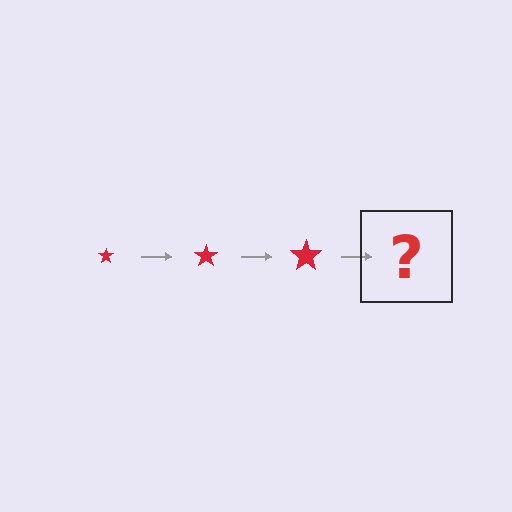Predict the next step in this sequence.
The next step is a red star, larger than the previous one.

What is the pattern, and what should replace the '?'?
The pattern is that the star gets progressively larger each step. The '?' should be a red star, larger than the previous one.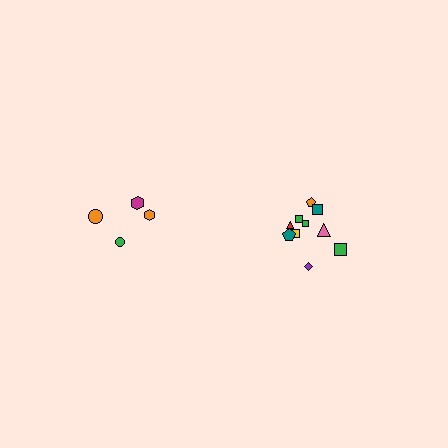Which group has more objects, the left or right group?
The right group.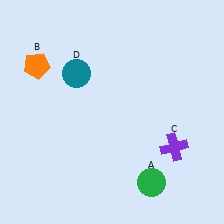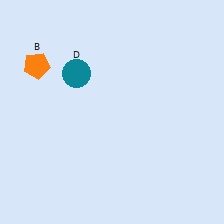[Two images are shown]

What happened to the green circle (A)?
The green circle (A) was removed in Image 2. It was in the bottom-right area of Image 1.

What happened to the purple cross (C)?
The purple cross (C) was removed in Image 2. It was in the bottom-right area of Image 1.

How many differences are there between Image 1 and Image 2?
There are 2 differences between the two images.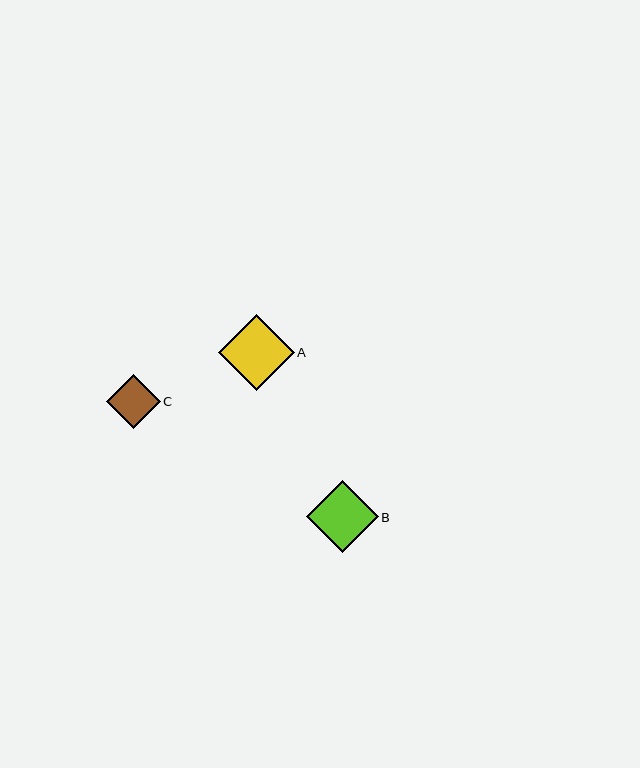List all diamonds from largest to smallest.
From largest to smallest: A, B, C.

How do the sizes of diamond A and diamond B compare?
Diamond A and diamond B are approximately the same size.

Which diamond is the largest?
Diamond A is the largest with a size of approximately 76 pixels.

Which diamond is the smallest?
Diamond C is the smallest with a size of approximately 54 pixels.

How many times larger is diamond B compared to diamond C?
Diamond B is approximately 1.3 times the size of diamond C.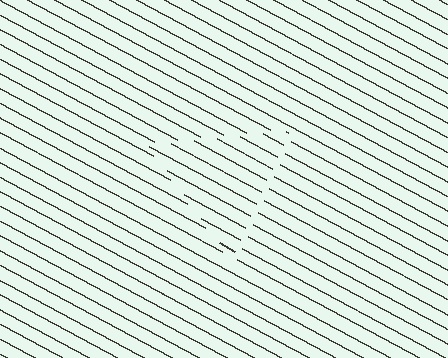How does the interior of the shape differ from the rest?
The interior of the shape contains the same grating, shifted by half a period — the contour is defined by the phase discontinuity where line-ends from the inner and outer gratings abut.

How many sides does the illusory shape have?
3 sides — the line-ends trace a triangle.